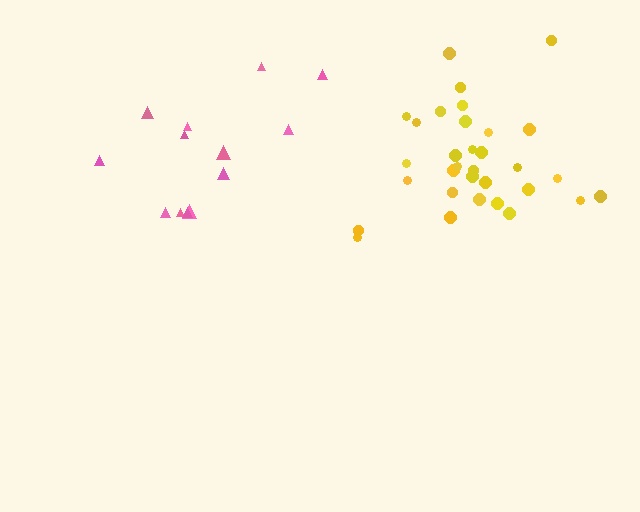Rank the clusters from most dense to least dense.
yellow, pink.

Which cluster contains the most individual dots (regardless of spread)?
Yellow (33).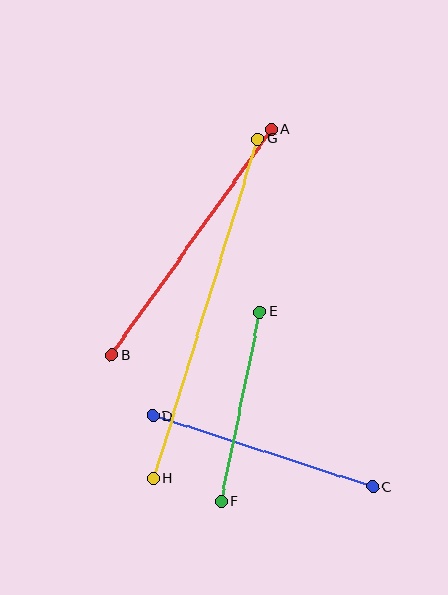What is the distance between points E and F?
The distance is approximately 193 pixels.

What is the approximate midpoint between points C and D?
The midpoint is at approximately (263, 451) pixels.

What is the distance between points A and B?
The distance is approximately 276 pixels.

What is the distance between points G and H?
The distance is approximately 355 pixels.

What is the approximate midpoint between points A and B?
The midpoint is at approximately (191, 242) pixels.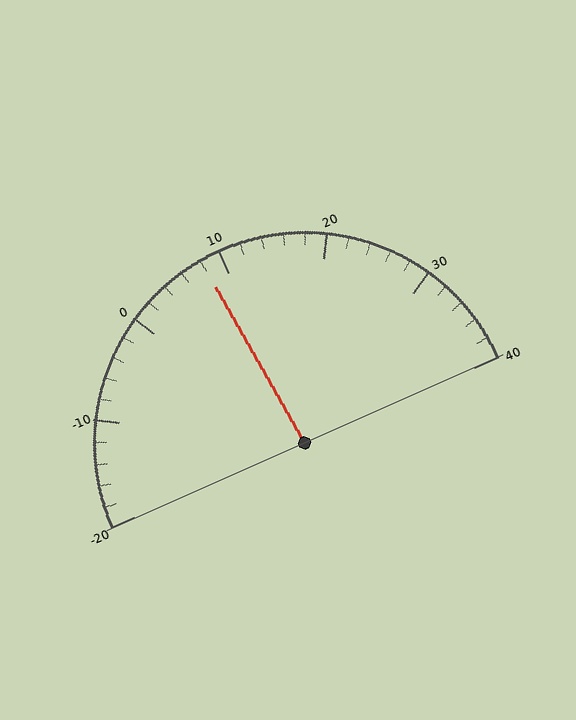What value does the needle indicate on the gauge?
The needle indicates approximately 8.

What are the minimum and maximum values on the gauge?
The gauge ranges from -20 to 40.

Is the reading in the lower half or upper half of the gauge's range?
The reading is in the lower half of the range (-20 to 40).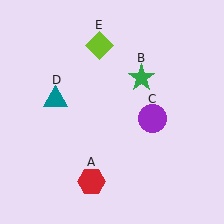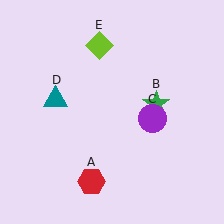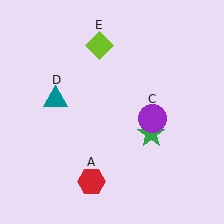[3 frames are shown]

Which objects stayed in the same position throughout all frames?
Red hexagon (object A) and purple circle (object C) and teal triangle (object D) and lime diamond (object E) remained stationary.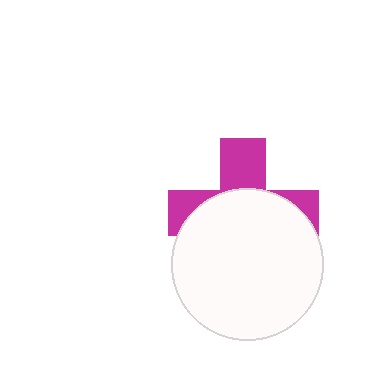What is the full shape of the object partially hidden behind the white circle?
The partially hidden object is a magenta cross.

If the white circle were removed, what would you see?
You would see the complete magenta cross.